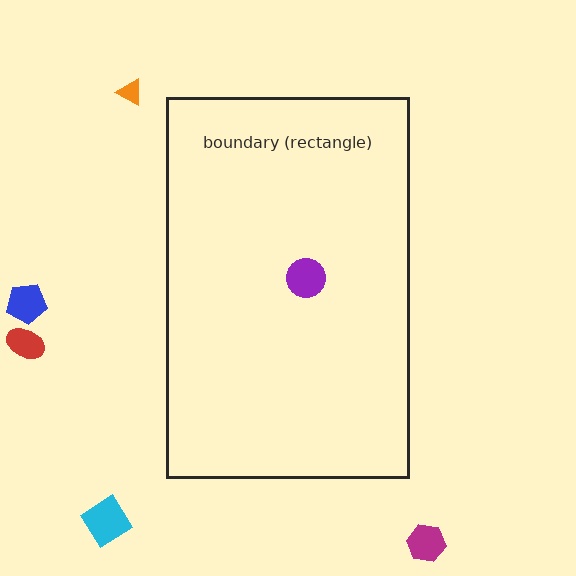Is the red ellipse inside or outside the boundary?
Outside.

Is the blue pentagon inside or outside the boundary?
Outside.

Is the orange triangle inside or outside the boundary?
Outside.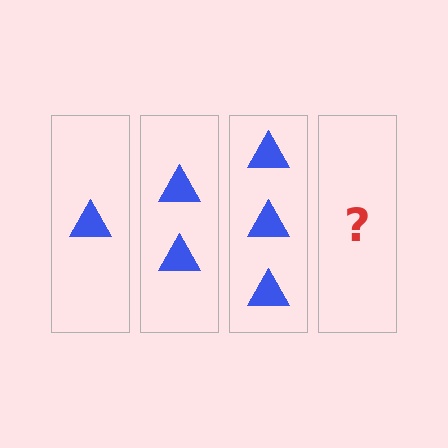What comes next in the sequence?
The next element should be 4 triangles.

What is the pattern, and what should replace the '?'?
The pattern is that each step adds one more triangle. The '?' should be 4 triangles.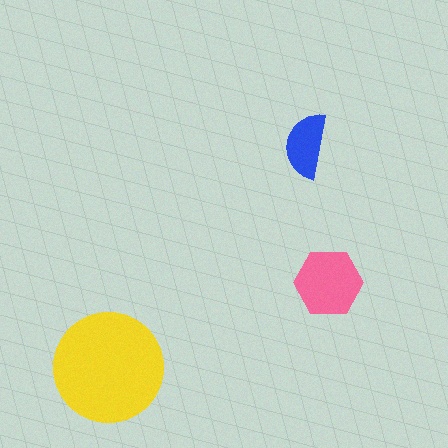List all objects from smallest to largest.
The blue semicircle, the pink hexagon, the yellow circle.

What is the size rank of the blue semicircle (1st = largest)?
3rd.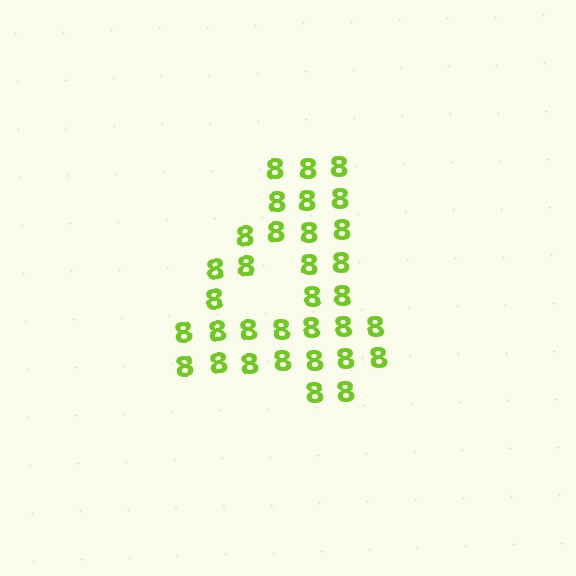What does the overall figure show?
The overall figure shows the digit 4.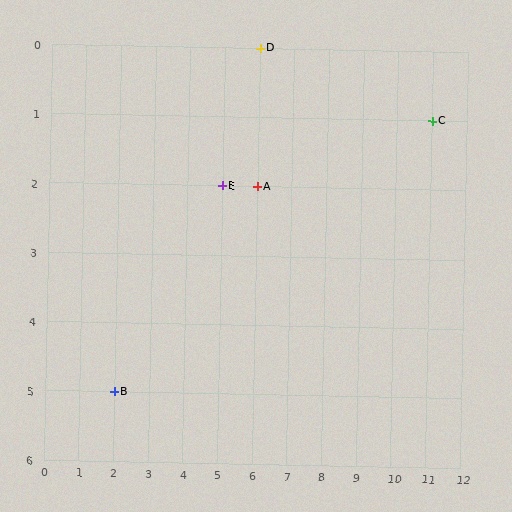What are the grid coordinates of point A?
Point A is at grid coordinates (6, 2).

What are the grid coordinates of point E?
Point E is at grid coordinates (5, 2).